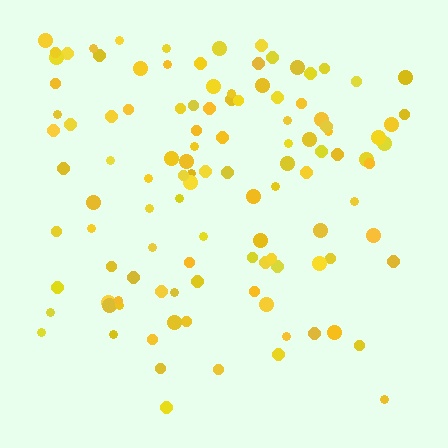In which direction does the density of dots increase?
From bottom to top, with the top side densest.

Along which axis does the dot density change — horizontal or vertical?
Vertical.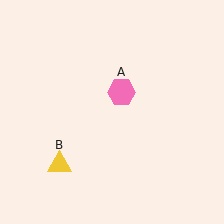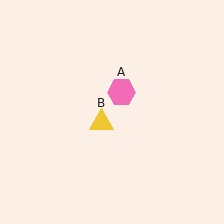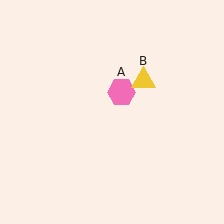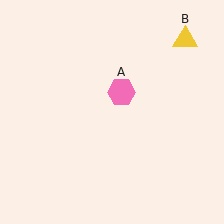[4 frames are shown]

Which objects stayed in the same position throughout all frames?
Pink hexagon (object A) remained stationary.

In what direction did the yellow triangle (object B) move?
The yellow triangle (object B) moved up and to the right.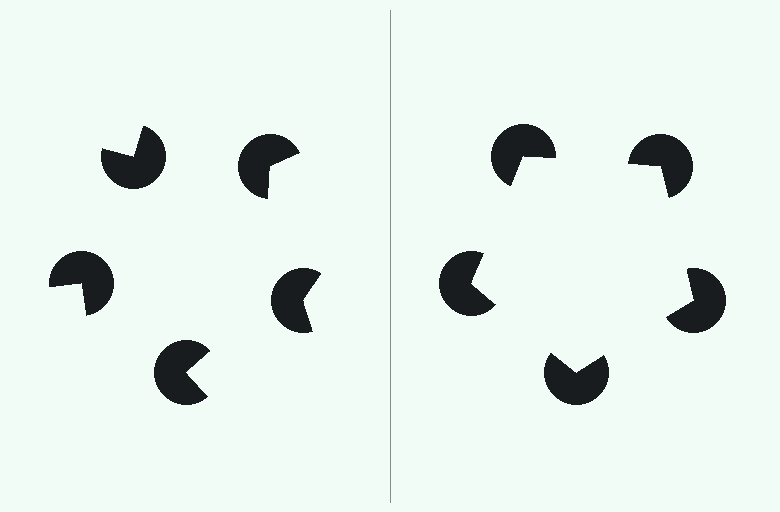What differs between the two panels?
The pac-man discs are positioned identically on both sides; only the wedge orientations differ. On the right they align to a pentagon; on the left they are misaligned.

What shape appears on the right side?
An illusory pentagon.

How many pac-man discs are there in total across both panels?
10 — 5 on each side.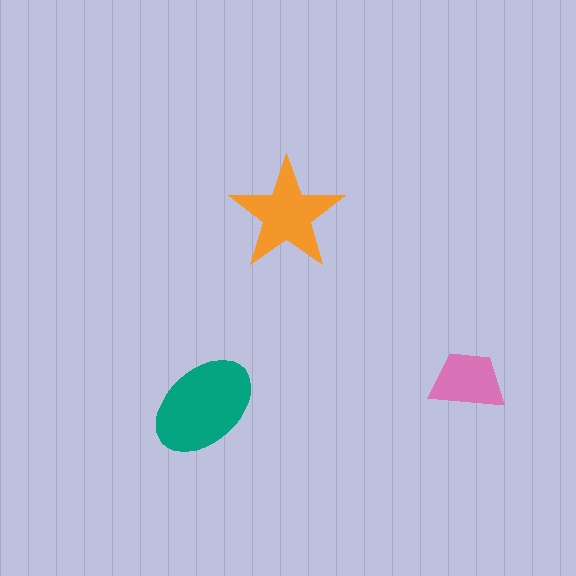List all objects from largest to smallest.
The teal ellipse, the orange star, the pink trapezoid.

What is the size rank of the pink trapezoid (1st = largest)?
3rd.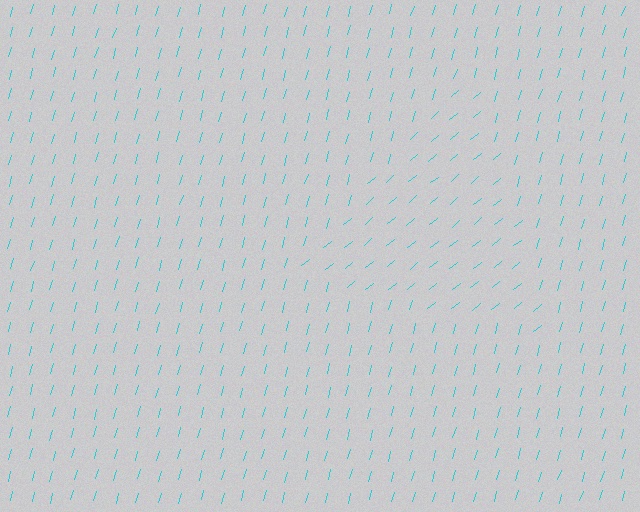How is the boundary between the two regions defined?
The boundary is defined purely by a change in line orientation (approximately 34 degrees difference). All lines are the same color and thickness.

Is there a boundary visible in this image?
Yes, there is a texture boundary formed by a change in line orientation.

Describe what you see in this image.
The image is filled with small cyan line segments. A triangle region in the image has lines oriented differently from the surrounding lines, creating a visible texture boundary.